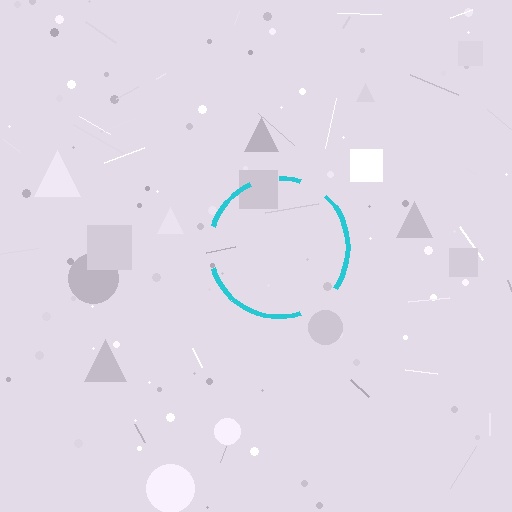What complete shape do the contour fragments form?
The contour fragments form a circle.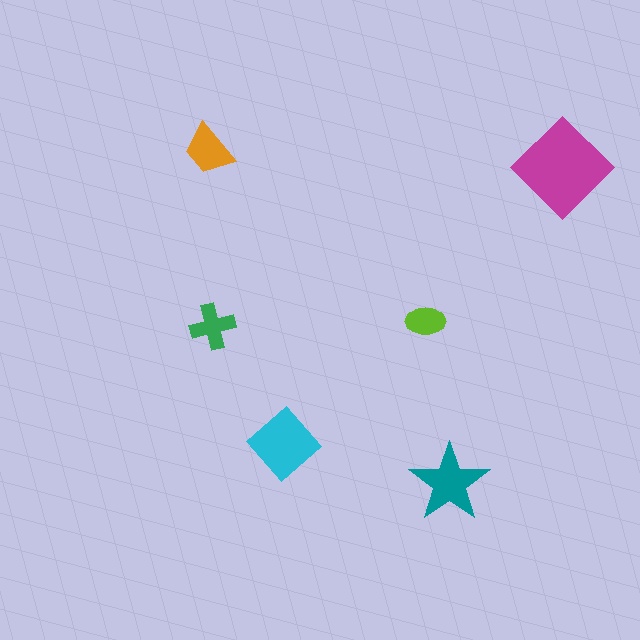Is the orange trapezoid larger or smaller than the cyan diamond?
Smaller.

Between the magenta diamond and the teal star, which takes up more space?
The magenta diamond.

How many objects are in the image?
There are 6 objects in the image.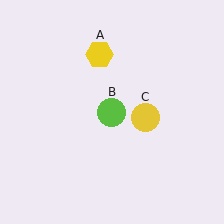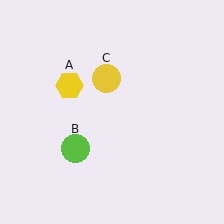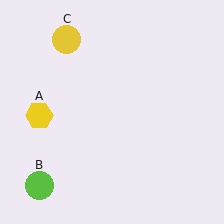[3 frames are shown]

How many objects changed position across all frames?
3 objects changed position: yellow hexagon (object A), lime circle (object B), yellow circle (object C).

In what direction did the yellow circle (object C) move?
The yellow circle (object C) moved up and to the left.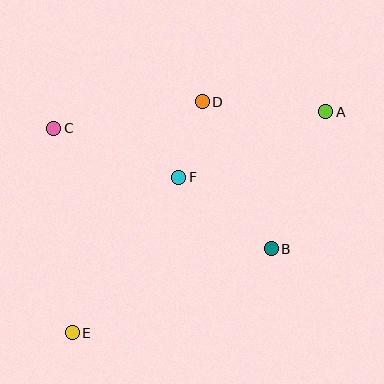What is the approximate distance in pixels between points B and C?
The distance between B and C is approximately 249 pixels.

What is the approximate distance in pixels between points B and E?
The distance between B and E is approximately 216 pixels.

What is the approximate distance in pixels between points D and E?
The distance between D and E is approximately 265 pixels.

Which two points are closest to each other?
Points D and F are closest to each other.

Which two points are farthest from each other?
Points A and E are farthest from each other.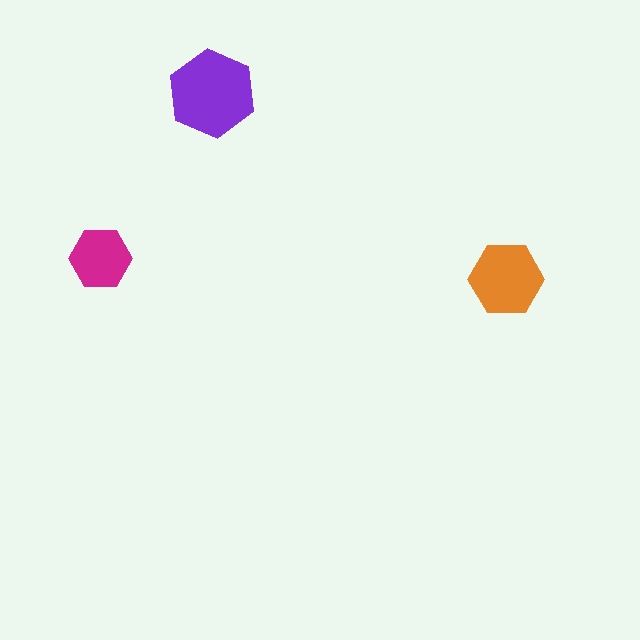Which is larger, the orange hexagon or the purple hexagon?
The purple one.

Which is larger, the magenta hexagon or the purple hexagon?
The purple one.